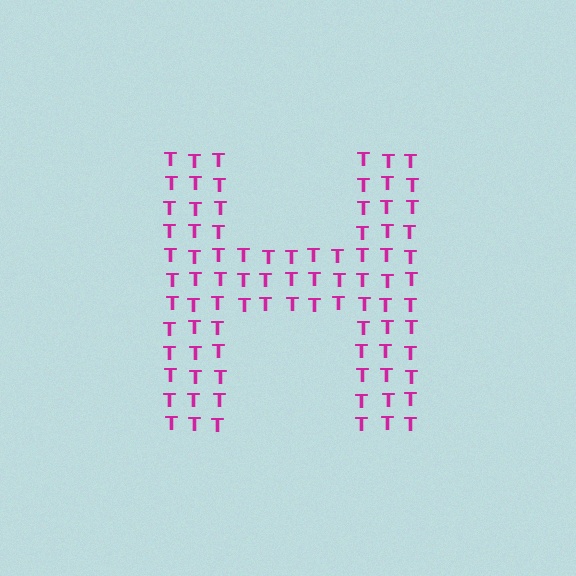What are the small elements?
The small elements are letter T's.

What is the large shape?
The large shape is the letter H.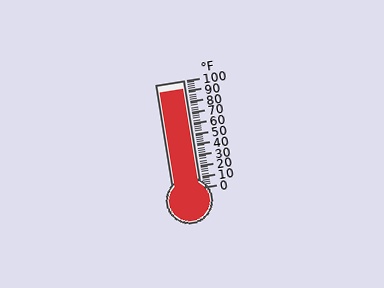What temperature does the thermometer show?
The thermometer shows approximately 92°F.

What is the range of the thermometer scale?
The thermometer scale ranges from 0°F to 100°F.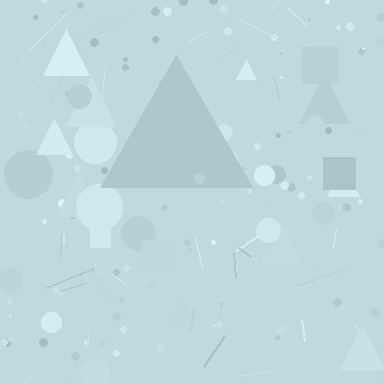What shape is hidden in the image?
A triangle is hidden in the image.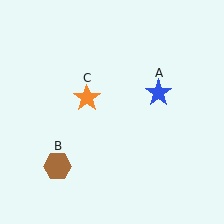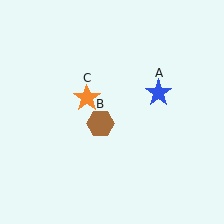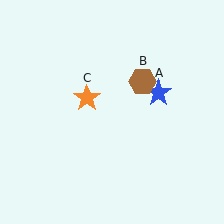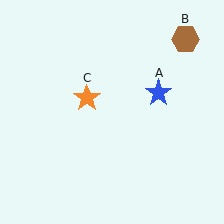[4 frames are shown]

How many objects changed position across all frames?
1 object changed position: brown hexagon (object B).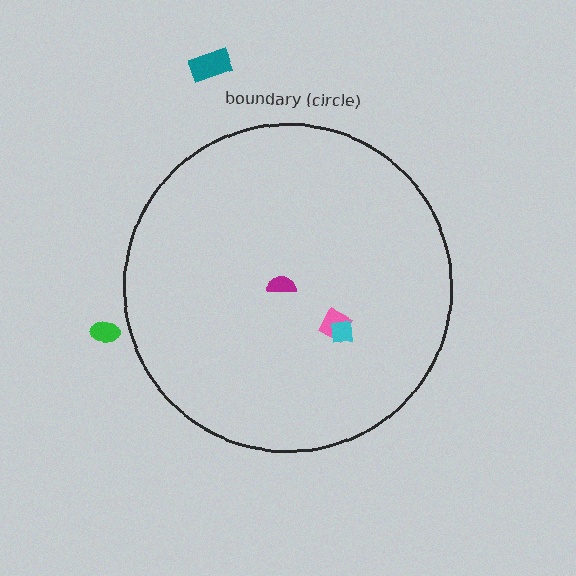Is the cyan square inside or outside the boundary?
Inside.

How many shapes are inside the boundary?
3 inside, 2 outside.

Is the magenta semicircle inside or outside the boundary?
Inside.